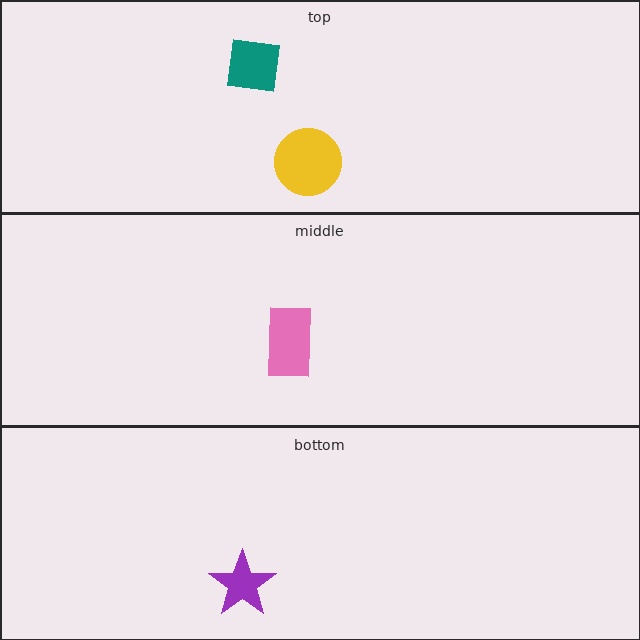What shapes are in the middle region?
The pink rectangle.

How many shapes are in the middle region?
1.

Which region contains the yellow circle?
The top region.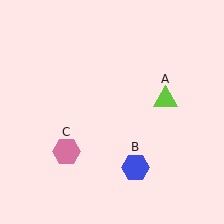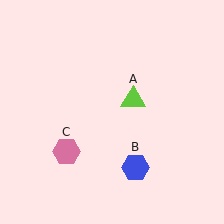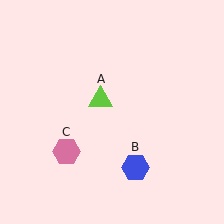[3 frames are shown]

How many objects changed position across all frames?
1 object changed position: lime triangle (object A).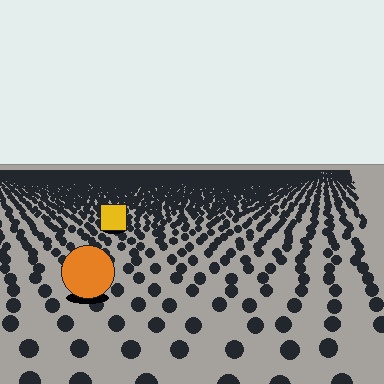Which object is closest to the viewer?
The orange circle is closest. The texture marks near it are larger and more spread out.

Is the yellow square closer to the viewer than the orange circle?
No. The orange circle is closer — you can tell from the texture gradient: the ground texture is coarser near it.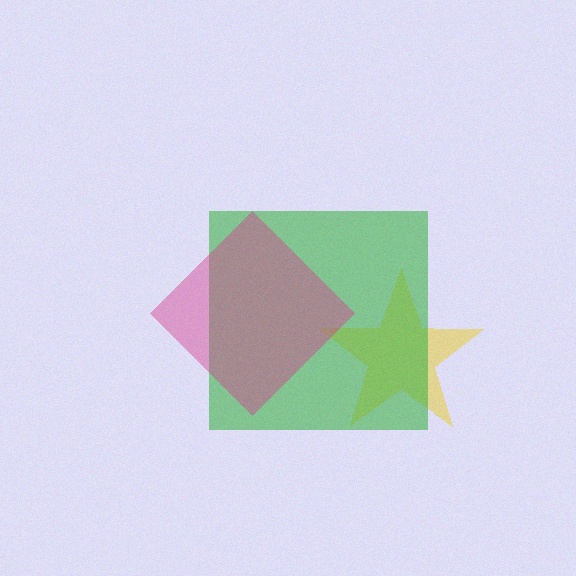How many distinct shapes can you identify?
There are 3 distinct shapes: a yellow star, a green square, a magenta diamond.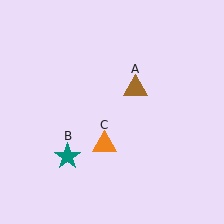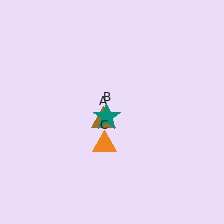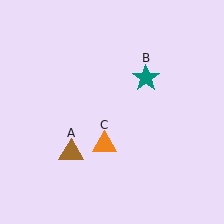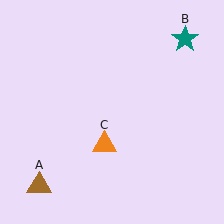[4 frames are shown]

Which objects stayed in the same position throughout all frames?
Orange triangle (object C) remained stationary.